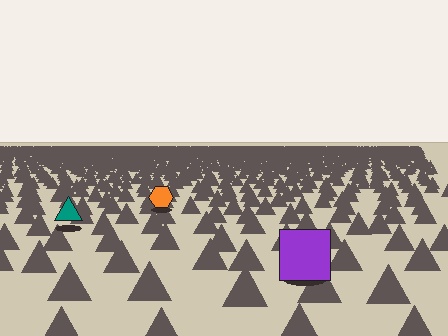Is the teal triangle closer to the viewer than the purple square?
No. The purple square is closer — you can tell from the texture gradient: the ground texture is coarser near it.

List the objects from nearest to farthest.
From nearest to farthest: the purple square, the teal triangle, the orange hexagon.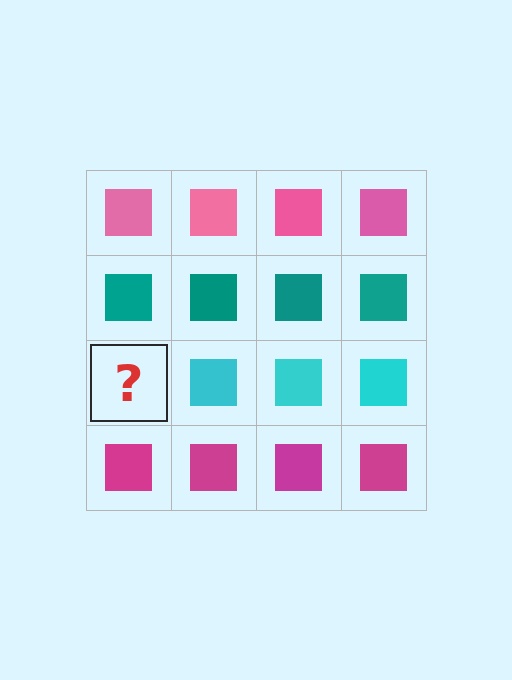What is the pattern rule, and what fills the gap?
The rule is that each row has a consistent color. The gap should be filled with a cyan square.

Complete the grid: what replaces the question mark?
The question mark should be replaced with a cyan square.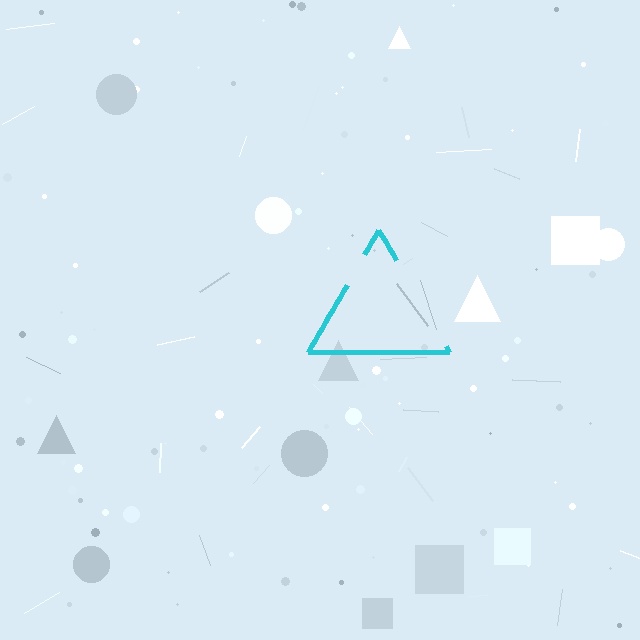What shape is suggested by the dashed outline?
The dashed outline suggests a triangle.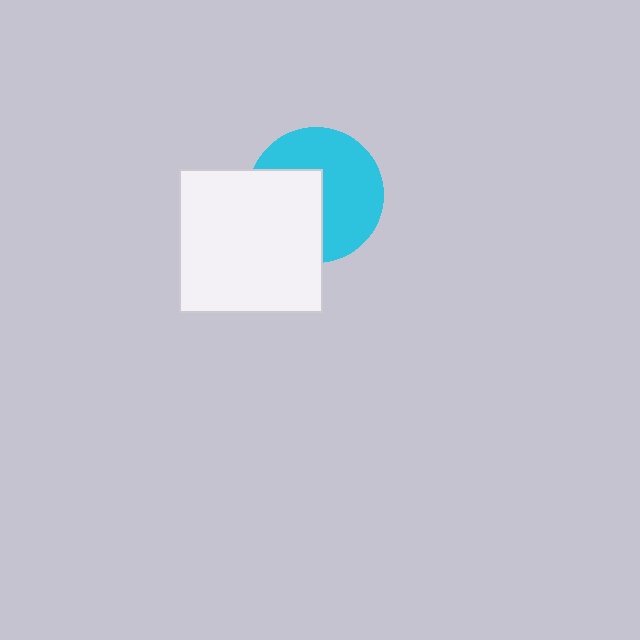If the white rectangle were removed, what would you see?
You would see the complete cyan circle.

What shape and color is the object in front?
The object in front is a white rectangle.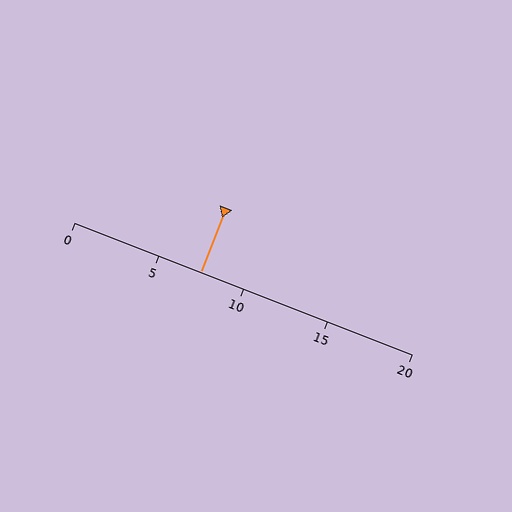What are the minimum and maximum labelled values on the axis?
The axis runs from 0 to 20.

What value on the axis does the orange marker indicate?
The marker indicates approximately 7.5.